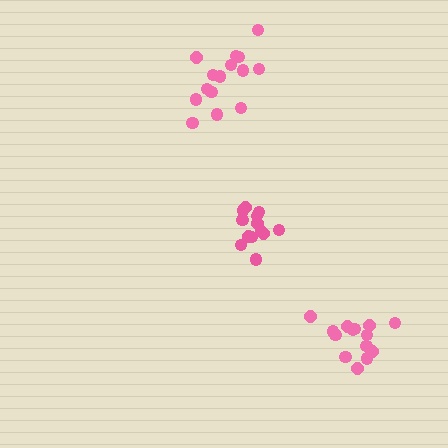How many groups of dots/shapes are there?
There are 3 groups.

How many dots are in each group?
Group 1: 13 dots, Group 2: 14 dots, Group 3: 15 dots (42 total).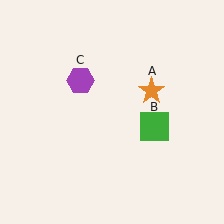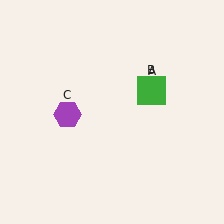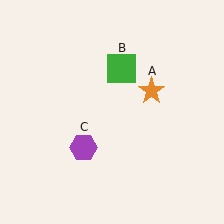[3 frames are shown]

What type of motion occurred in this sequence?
The green square (object B), purple hexagon (object C) rotated counterclockwise around the center of the scene.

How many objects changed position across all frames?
2 objects changed position: green square (object B), purple hexagon (object C).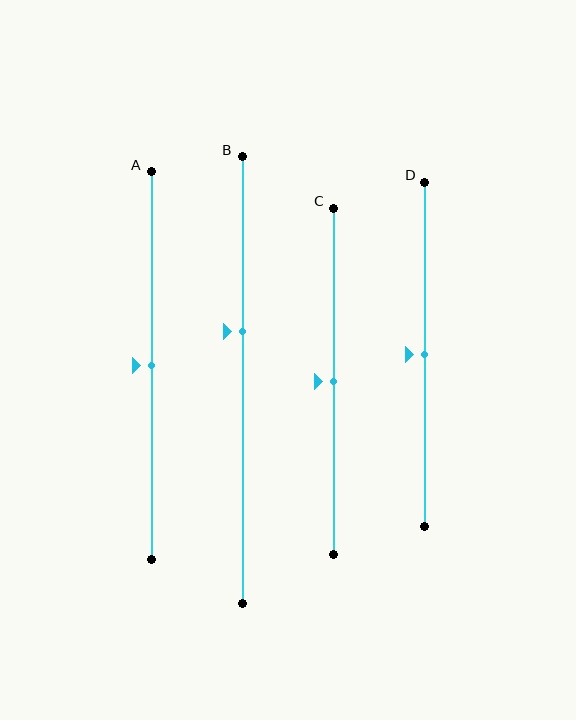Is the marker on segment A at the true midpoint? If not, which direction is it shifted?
Yes, the marker on segment A is at the true midpoint.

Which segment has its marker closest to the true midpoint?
Segment A has its marker closest to the true midpoint.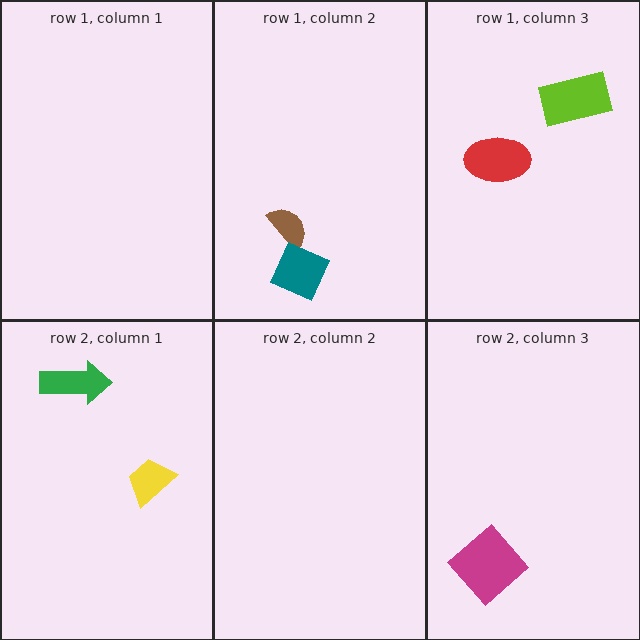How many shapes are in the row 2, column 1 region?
2.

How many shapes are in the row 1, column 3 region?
2.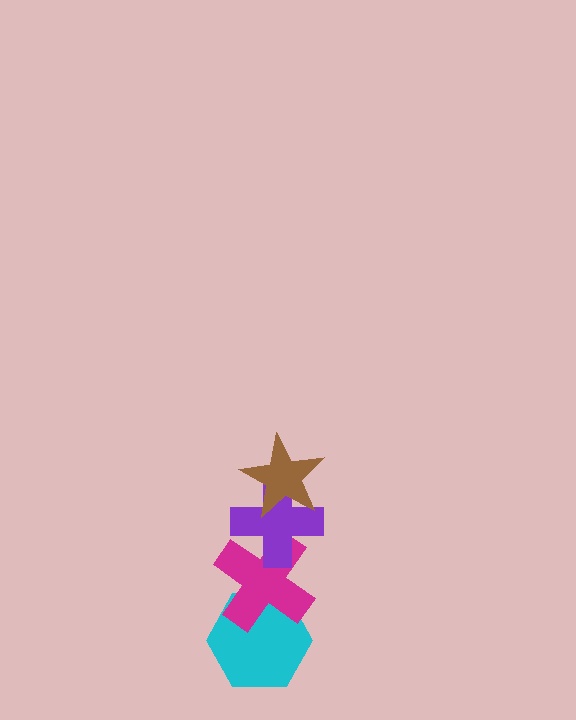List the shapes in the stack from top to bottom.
From top to bottom: the brown star, the purple cross, the magenta cross, the cyan hexagon.